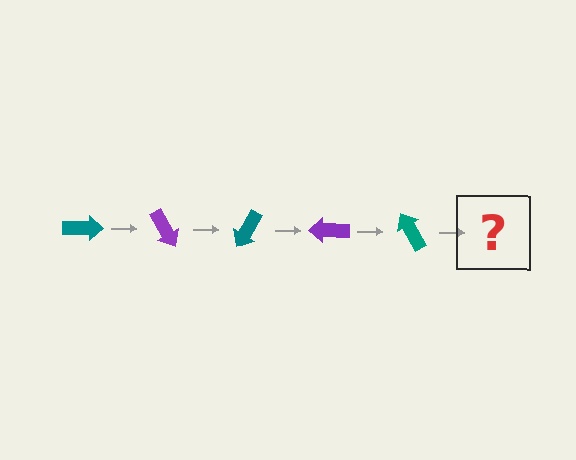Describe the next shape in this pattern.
It should be a purple arrow, rotated 300 degrees from the start.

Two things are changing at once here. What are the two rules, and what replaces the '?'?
The two rules are that it rotates 60 degrees each step and the color cycles through teal and purple. The '?' should be a purple arrow, rotated 300 degrees from the start.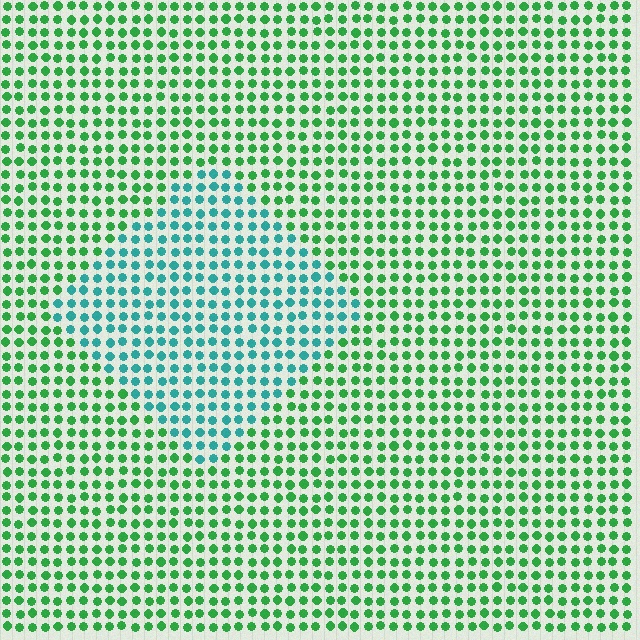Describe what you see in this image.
The image is filled with small green elements in a uniform arrangement. A diamond-shaped region is visible where the elements are tinted to a slightly different hue, forming a subtle color boundary.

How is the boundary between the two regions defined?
The boundary is defined purely by a slight shift in hue (about 46 degrees). Spacing, size, and orientation are identical on both sides.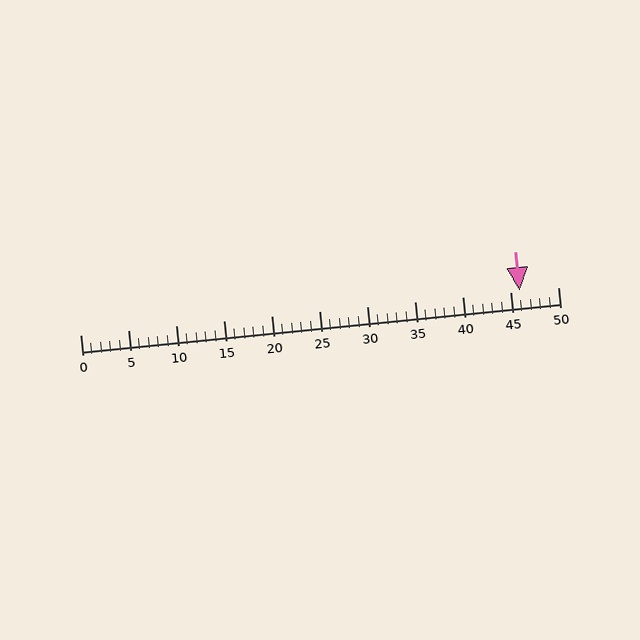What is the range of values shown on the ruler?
The ruler shows values from 0 to 50.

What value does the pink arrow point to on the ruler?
The pink arrow points to approximately 46.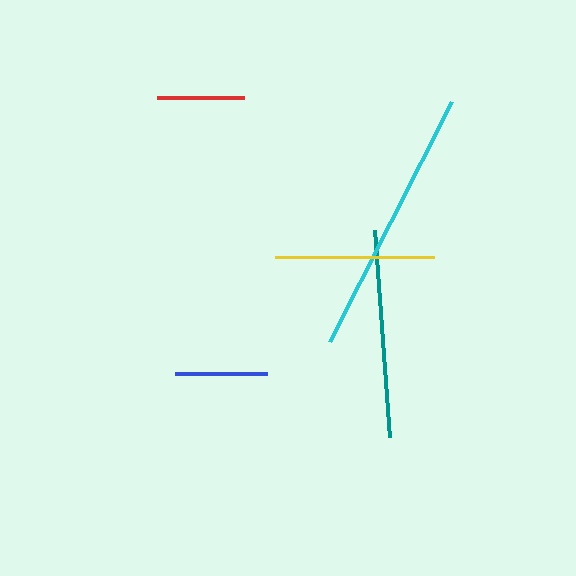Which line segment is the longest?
The cyan line is the longest at approximately 270 pixels.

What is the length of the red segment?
The red segment is approximately 86 pixels long.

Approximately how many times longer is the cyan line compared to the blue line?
The cyan line is approximately 2.9 times the length of the blue line.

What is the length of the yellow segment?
The yellow segment is approximately 159 pixels long.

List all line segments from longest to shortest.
From longest to shortest: cyan, teal, yellow, blue, red.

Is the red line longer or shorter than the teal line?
The teal line is longer than the red line.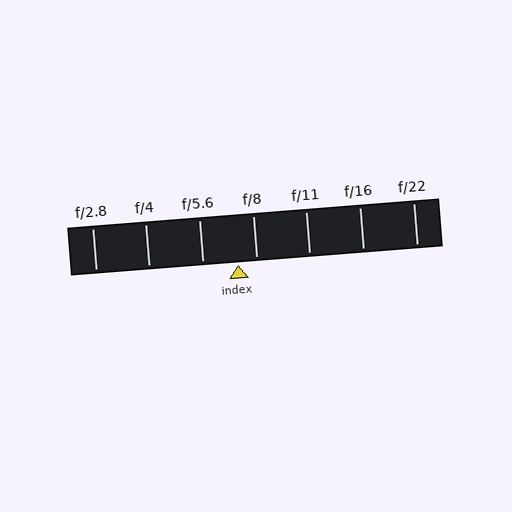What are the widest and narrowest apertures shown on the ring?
The widest aperture shown is f/2.8 and the narrowest is f/22.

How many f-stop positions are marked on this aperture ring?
There are 7 f-stop positions marked.